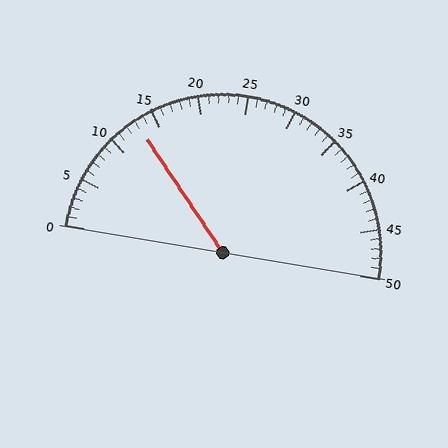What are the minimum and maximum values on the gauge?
The gauge ranges from 0 to 50.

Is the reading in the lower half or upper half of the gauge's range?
The reading is in the lower half of the range (0 to 50).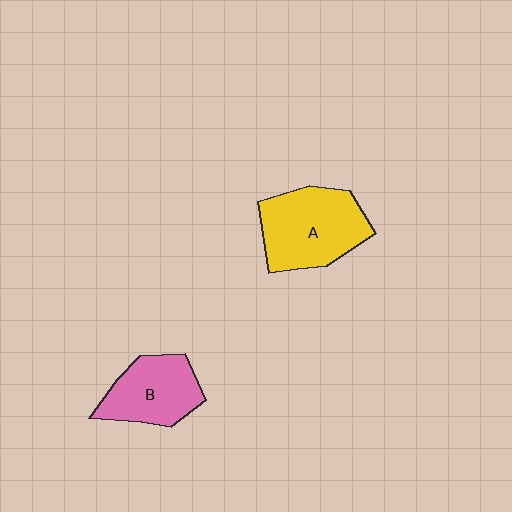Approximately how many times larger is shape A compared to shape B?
Approximately 1.3 times.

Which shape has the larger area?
Shape A (yellow).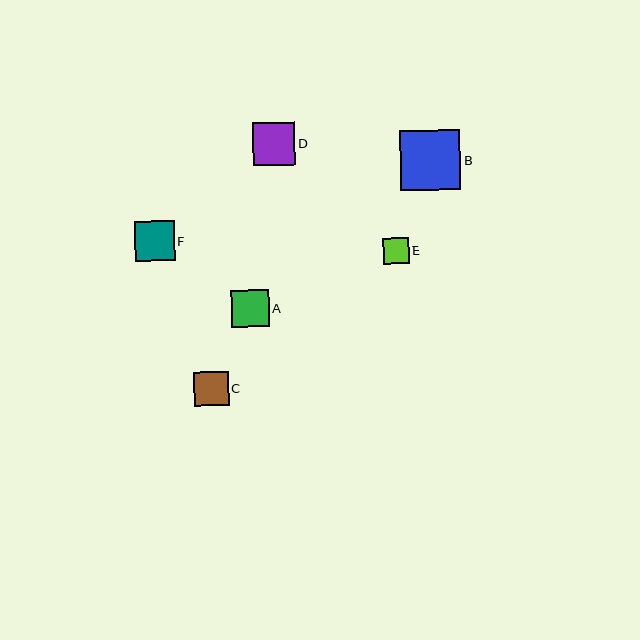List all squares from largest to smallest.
From largest to smallest: B, D, F, A, C, E.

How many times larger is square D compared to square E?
Square D is approximately 1.6 times the size of square E.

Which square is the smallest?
Square E is the smallest with a size of approximately 26 pixels.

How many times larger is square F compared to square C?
Square F is approximately 1.1 times the size of square C.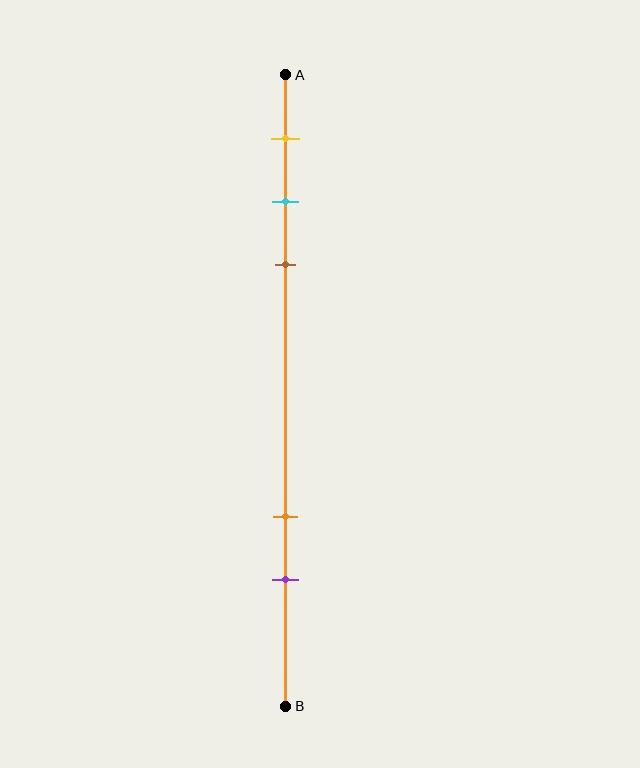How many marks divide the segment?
There are 5 marks dividing the segment.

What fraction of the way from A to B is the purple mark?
The purple mark is approximately 80% (0.8) of the way from A to B.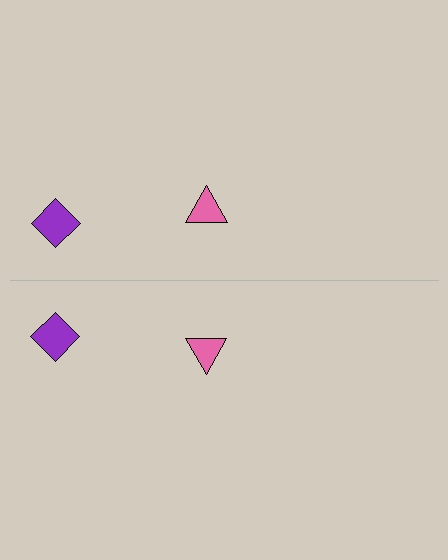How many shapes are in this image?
There are 4 shapes in this image.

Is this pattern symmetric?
Yes, this pattern has bilateral (reflection) symmetry.